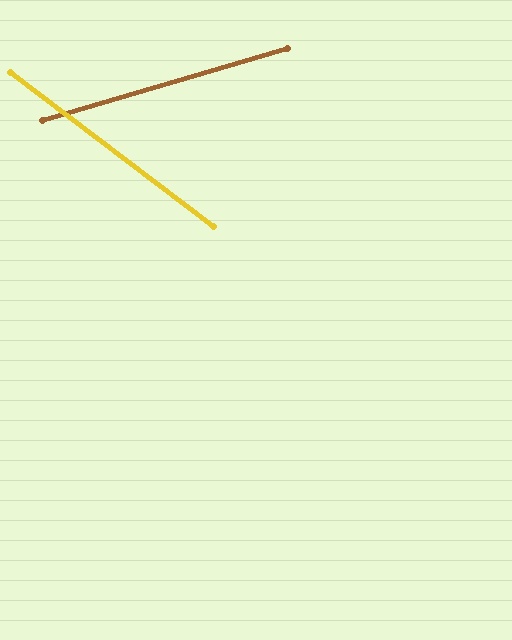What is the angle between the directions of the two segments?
Approximately 54 degrees.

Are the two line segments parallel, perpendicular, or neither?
Neither parallel nor perpendicular — they differ by about 54°.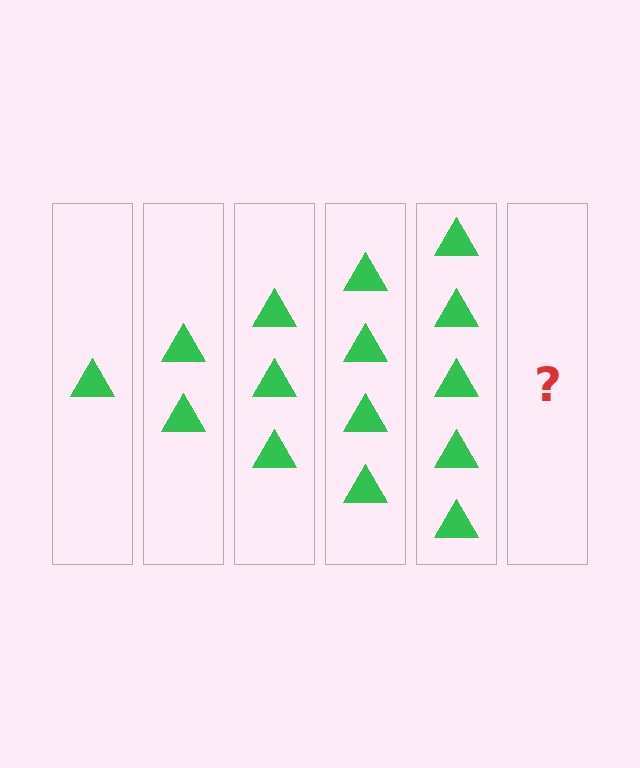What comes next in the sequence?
The next element should be 6 triangles.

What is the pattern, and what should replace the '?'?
The pattern is that each step adds one more triangle. The '?' should be 6 triangles.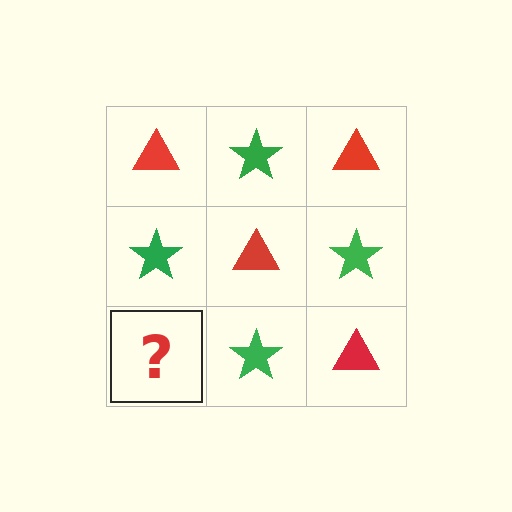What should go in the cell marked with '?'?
The missing cell should contain a red triangle.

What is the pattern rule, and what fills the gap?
The rule is that it alternates red triangle and green star in a checkerboard pattern. The gap should be filled with a red triangle.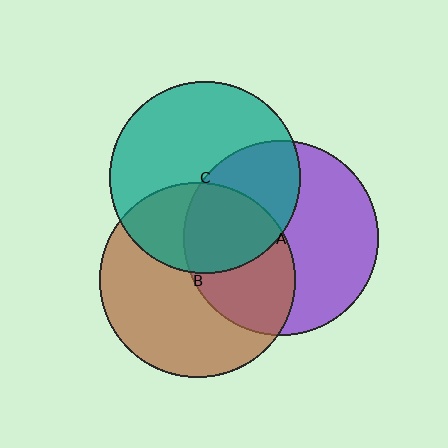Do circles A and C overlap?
Yes.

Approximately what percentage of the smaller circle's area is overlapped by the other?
Approximately 40%.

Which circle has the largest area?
Circle B (brown).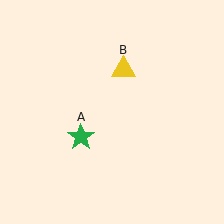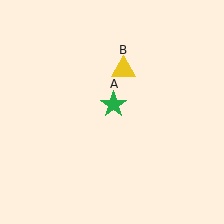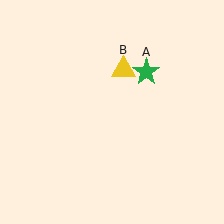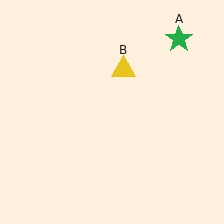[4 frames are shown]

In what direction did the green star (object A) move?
The green star (object A) moved up and to the right.